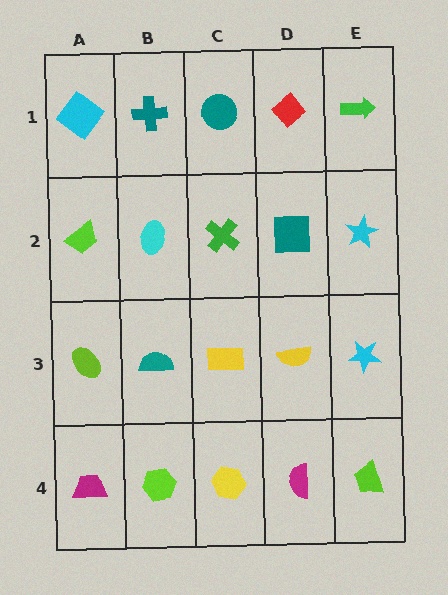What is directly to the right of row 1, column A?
A teal cross.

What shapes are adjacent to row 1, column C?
A green cross (row 2, column C), a teal cross (row 1, column B), a red diamond (row 1, column D).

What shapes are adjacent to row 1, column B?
A cyan ellipse (row 2, column B), a cyan diamond (row 1, column A), a teal circle (row 1, column C).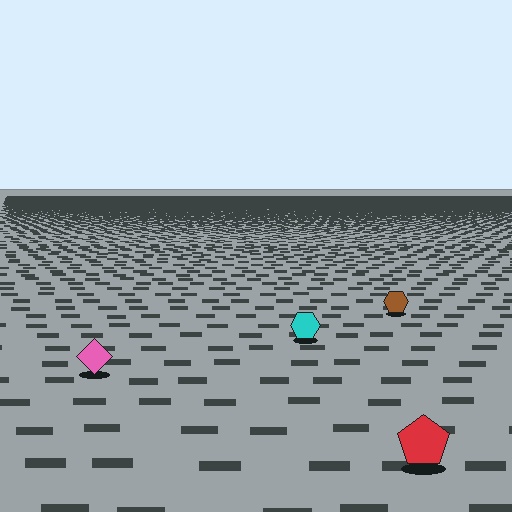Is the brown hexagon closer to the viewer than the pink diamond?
No. The pink diamond is closer — you can tell from the texture gradient: the ground texture is coarser near it.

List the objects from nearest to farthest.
From nearest to farthest: the red pentagon, the pink diamond, the cyan hexagon, the brown hexagon.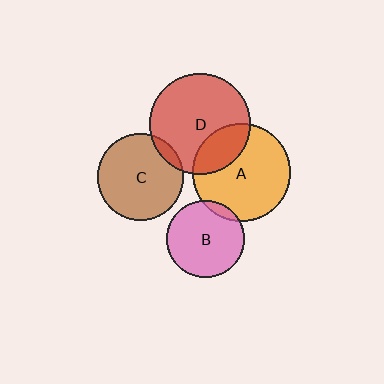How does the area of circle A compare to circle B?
Approximately 1.6 times.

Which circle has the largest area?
Circle D (red).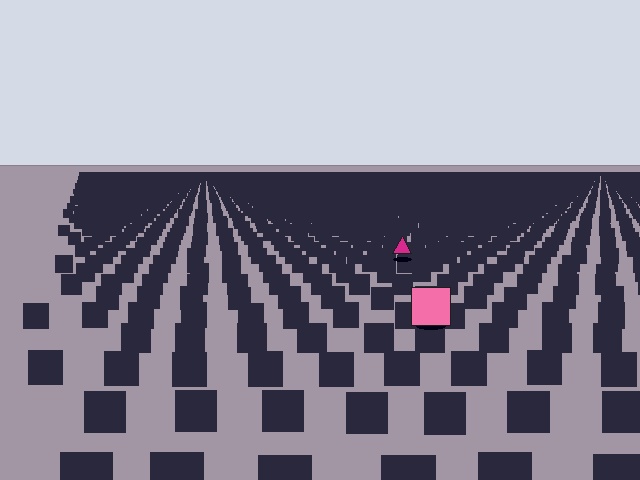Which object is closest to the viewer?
The pink square is closest. The texture marks near it are larger and more spread out.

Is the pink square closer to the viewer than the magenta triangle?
Yes. The pink square is closer — you can tell from the texture gradient: the ground texture is coarser near it.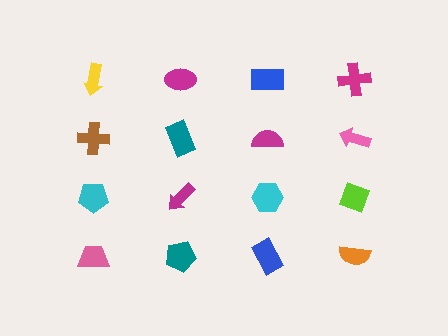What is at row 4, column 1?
A pink trapezoid.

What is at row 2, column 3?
A magenta semicircle.